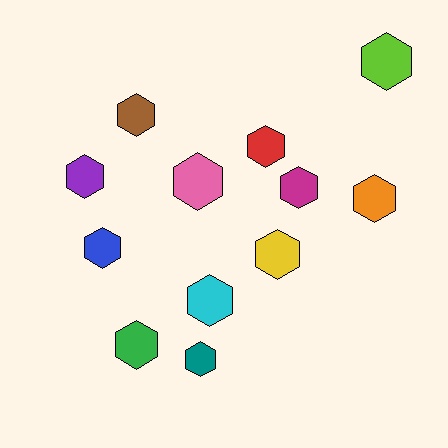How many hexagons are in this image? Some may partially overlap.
There are 12 hexagons.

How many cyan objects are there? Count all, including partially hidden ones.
There is 1 cyan object.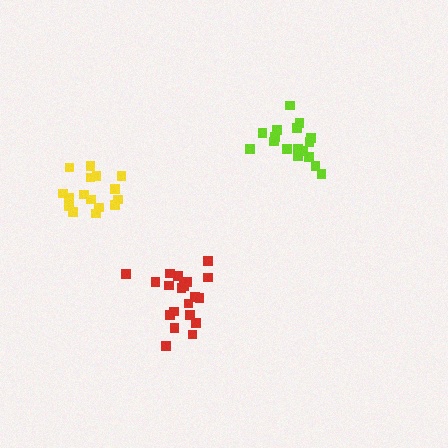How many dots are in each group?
Group 1: 20 dots, Group 2: 16 dots, Group 3: 19 dots (55 total).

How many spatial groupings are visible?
There are 3 spatial groupings.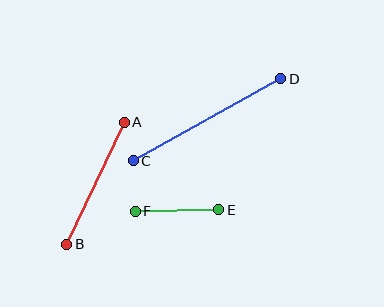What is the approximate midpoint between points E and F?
The midpoint is at approximately (177, 211) pixels.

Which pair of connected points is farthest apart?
Points C and D are farthest apart.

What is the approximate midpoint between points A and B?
The midpoint is at approximately (95, 183) pixels.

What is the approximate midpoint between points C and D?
The midpoint is at approximately (207, 120) pixels.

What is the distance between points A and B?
The distance is approximately 135 pixels.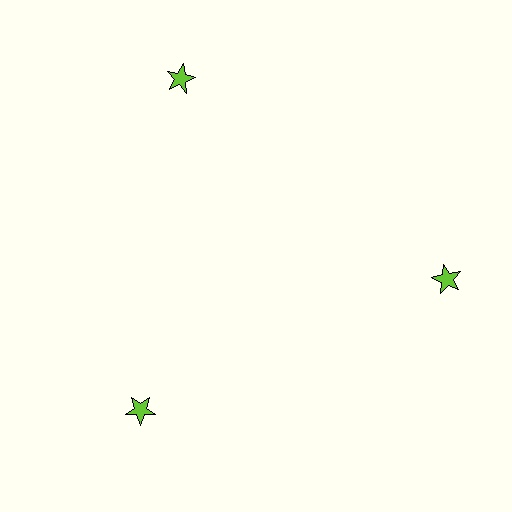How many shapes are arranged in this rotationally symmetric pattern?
There are 3 shapes, arranged in 3 groups of 1.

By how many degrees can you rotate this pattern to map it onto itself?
The pattern maps onto itself every 120 degrees of rotation.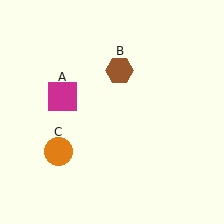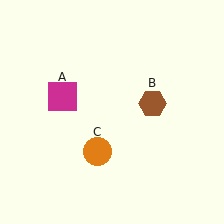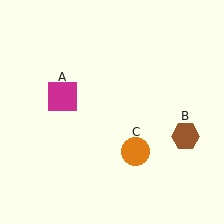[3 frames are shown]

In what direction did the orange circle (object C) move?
The orange circle (object C) moved right.